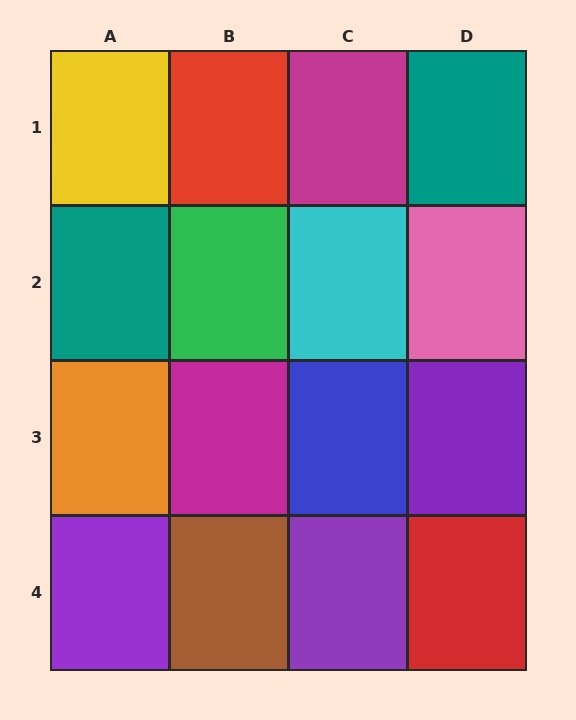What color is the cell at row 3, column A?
Orange.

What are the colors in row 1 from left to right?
Yellow, red, magenta, teal.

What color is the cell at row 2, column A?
Teal.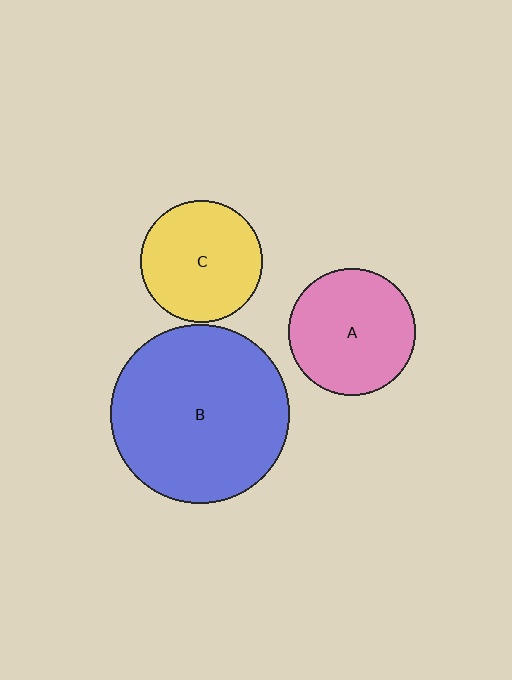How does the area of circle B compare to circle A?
Approximately 2.0 times.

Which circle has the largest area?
Circle B (blue).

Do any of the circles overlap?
No, none of the circles overlap.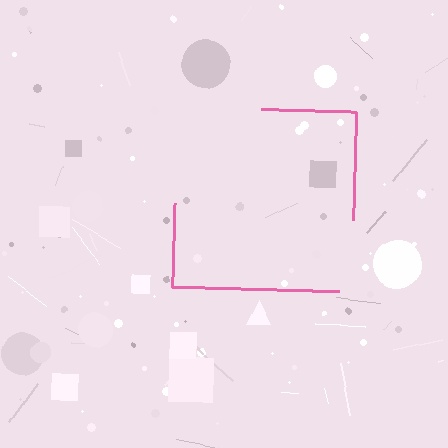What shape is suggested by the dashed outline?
The dashed outline suggests a square.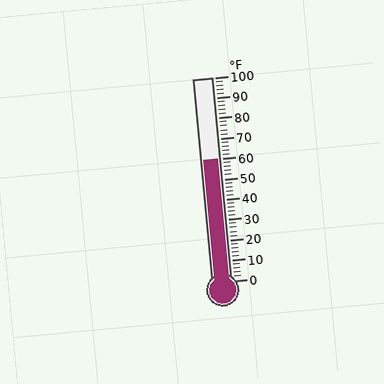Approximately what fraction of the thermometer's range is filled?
The thermometer is filled to approximately 60% of its range.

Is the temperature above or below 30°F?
The temperature is above 30°F.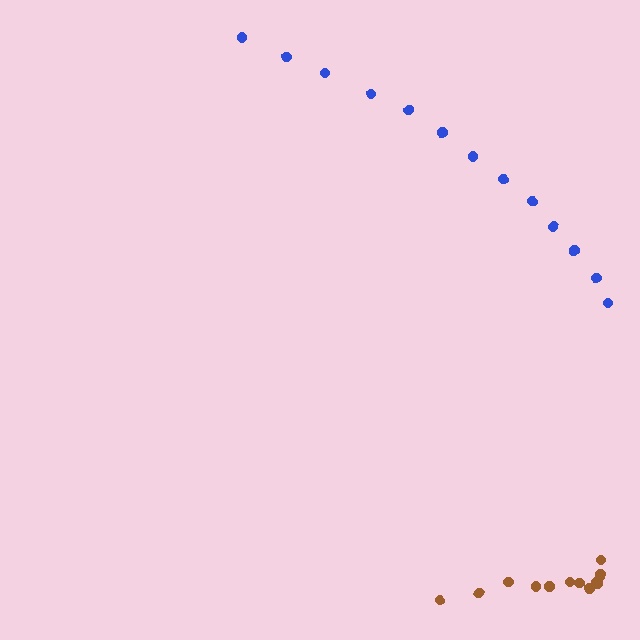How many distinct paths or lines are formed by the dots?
There are 2 distinct paths.